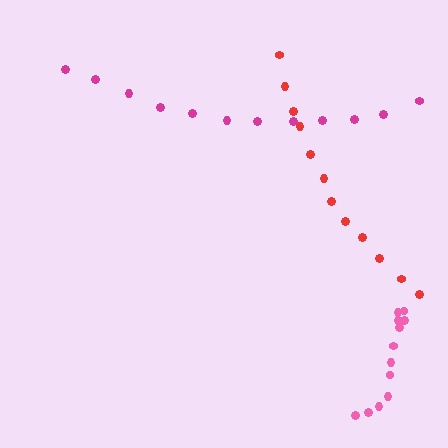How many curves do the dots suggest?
There are 3 distinct paths.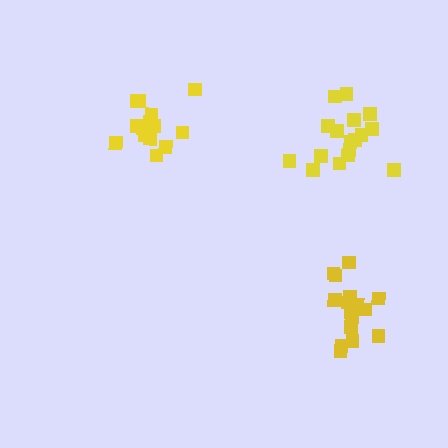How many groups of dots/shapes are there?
There are 3 groups.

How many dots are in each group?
Group 1: 16 dots, Group 2: 15 dots, Group 3: 17 dots (48 total).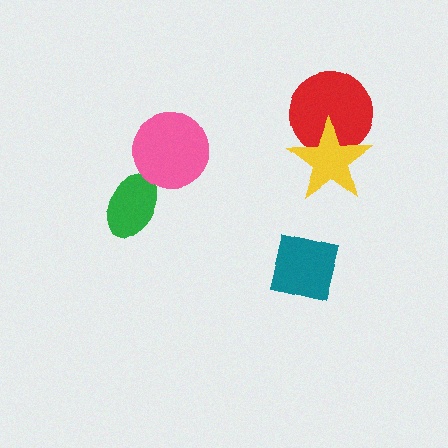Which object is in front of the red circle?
The yellow star is in front of the red circle.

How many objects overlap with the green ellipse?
0 objects overlap with the green ellipse.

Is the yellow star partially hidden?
No, no other shape covers it.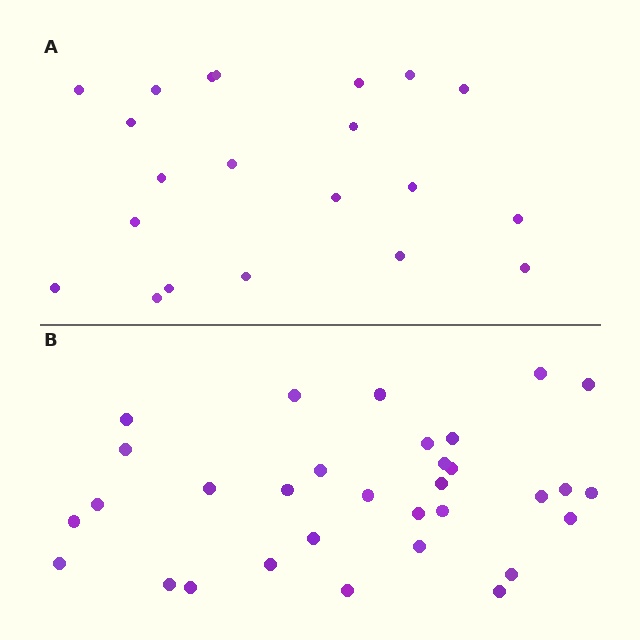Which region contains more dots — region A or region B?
Region B (the bottom region) has more dots.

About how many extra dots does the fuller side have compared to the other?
Region B has roughly 12 or so more dots than region A.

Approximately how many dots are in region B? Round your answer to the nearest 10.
About 30 dots. (The exact count is 32, which rounds to 30.)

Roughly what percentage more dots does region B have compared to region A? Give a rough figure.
About 50% more.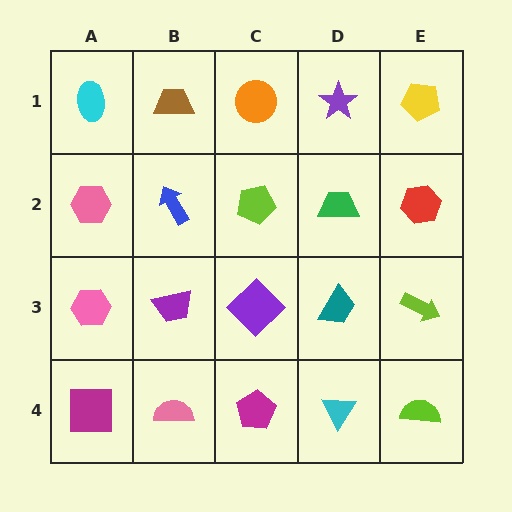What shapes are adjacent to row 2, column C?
An orange circle (row 1, column C), a purple diamond (row 3, column C), a blue arrow (row 2, column B), a green trapezoid (row 2, column D).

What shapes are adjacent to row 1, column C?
A lime pentagon (row 2, column C), a brown trapezoid (row 1, column B), a purple star (row 1, column D).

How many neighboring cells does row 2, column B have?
4.